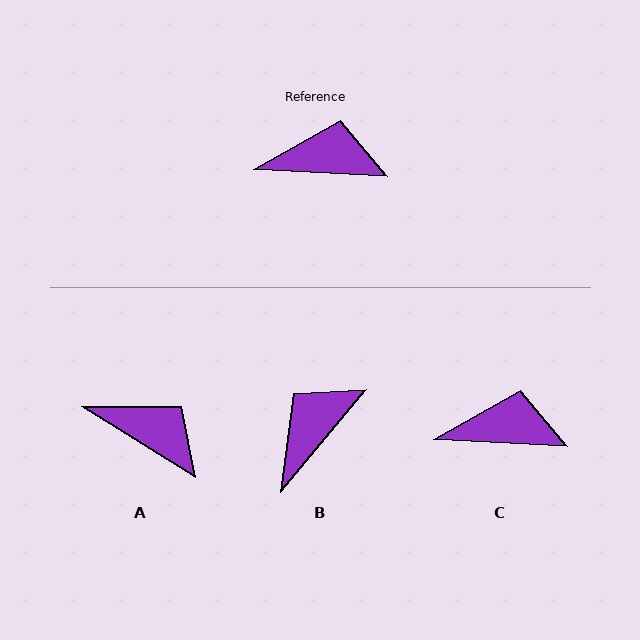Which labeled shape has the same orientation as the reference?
C.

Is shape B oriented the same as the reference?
No, it is off by about 53 degrees.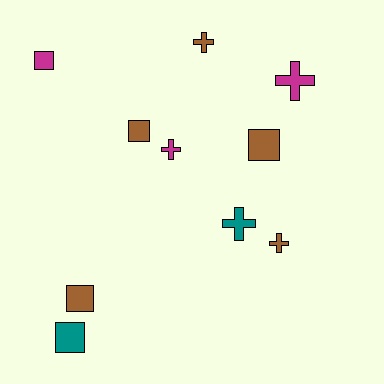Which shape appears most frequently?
Cross, with 5 objects.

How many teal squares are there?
There is 1 teal square.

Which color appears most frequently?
Brown, with 5 objects.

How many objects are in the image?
There are 10 objects.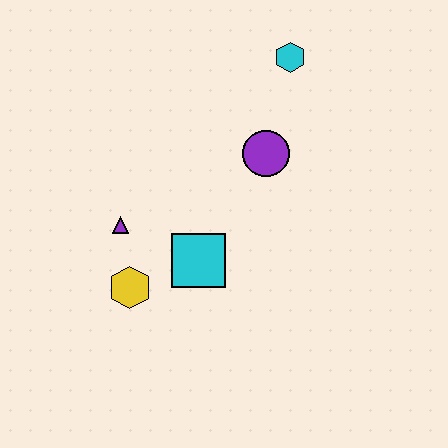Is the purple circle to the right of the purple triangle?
Yes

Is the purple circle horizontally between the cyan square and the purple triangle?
No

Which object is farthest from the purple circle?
The yellow hexagon is farthest from the purple circle.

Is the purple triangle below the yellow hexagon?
No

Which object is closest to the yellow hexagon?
The purple triangle is closest to the yellow hexagon.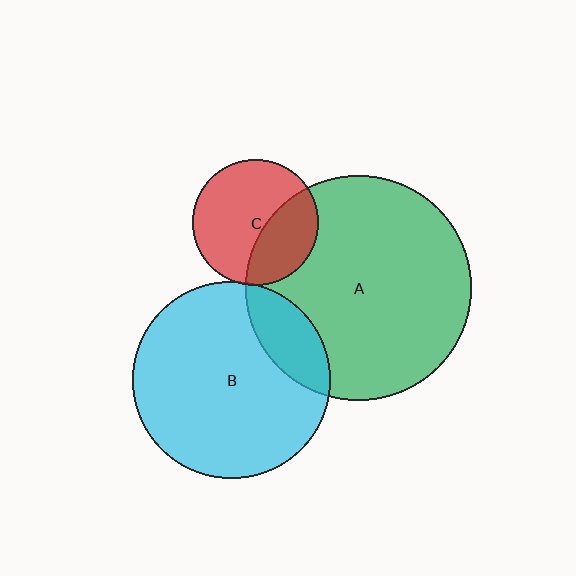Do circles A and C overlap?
Yes.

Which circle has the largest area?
Circle A (green).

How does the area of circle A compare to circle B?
Approximately 1.3 times.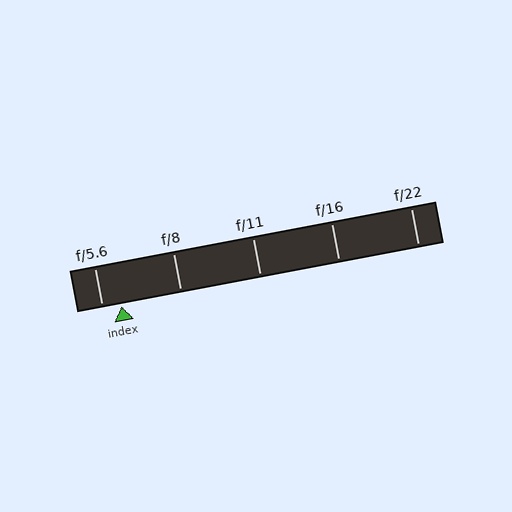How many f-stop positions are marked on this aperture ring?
There are 5 f-stop positions marked.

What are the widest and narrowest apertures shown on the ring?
The widest aperture shown is f/5.6 and the narrowest is f/22.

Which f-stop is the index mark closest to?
The index mark is closest to f/5.6.